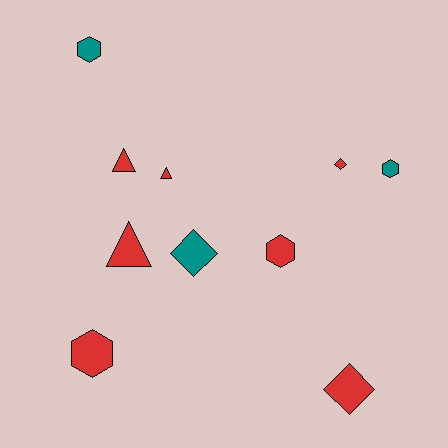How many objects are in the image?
There are 10 objects.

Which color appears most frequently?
Red, with 7 objects.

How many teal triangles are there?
There are no teal triangles.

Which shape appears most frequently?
Hexagon, with 4 objects.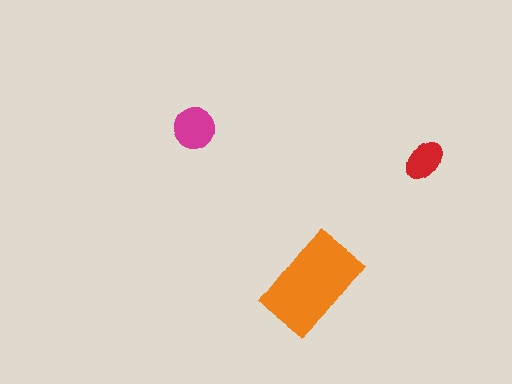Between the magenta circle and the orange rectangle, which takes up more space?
The orange rectangle.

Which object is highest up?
The magenta circle is topmost.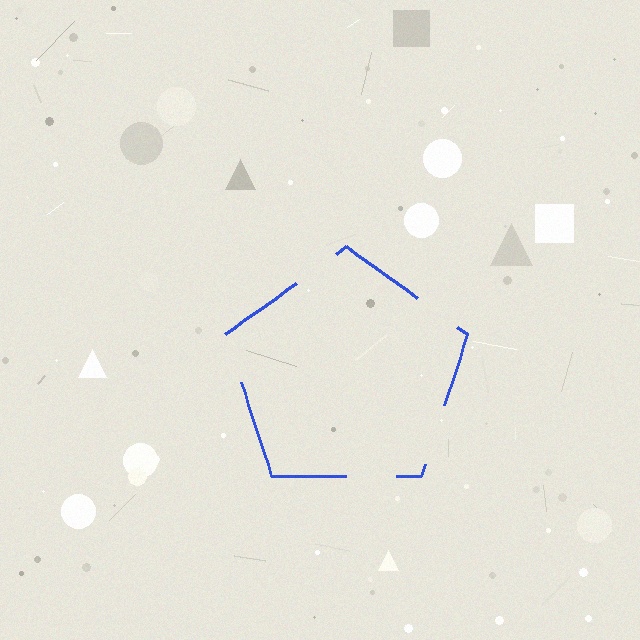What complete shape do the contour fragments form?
The contour fragments form a pentagon.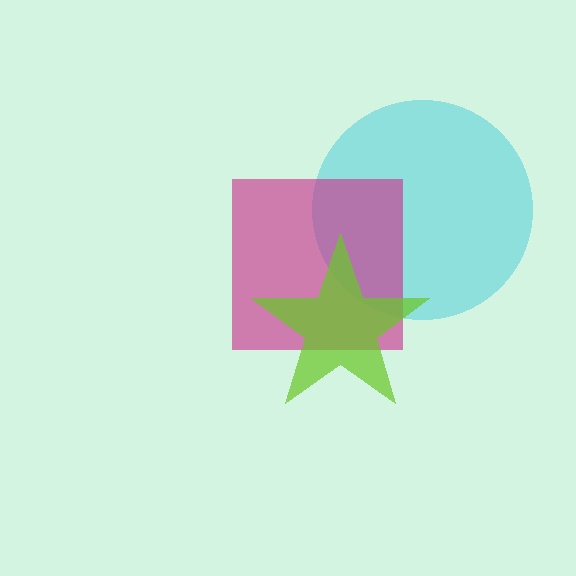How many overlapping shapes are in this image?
There are 3 overlapping shapes in the image.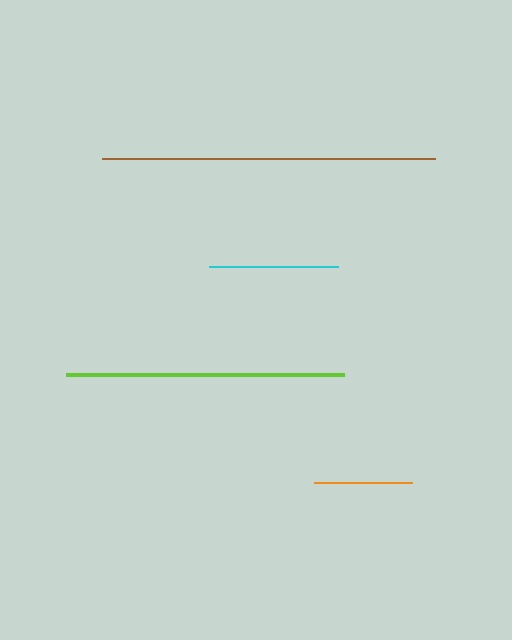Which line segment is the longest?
The brown line is the longest at approximately 333 pixels.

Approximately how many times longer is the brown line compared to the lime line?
The brown line is approximately 1.2 times the length of the lime line.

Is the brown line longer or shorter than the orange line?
The brown line is longer than the orange line.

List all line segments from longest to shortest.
From longest to shortest: brown, lime, cyan, orange.